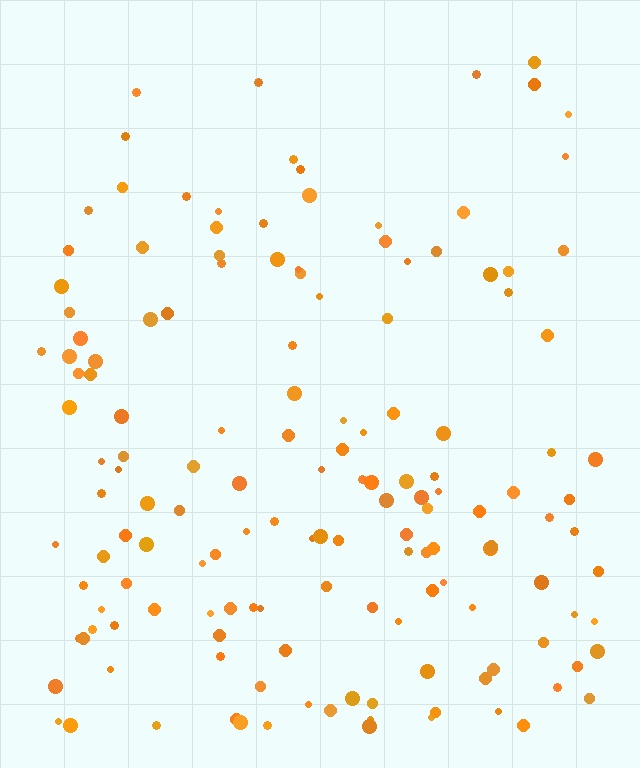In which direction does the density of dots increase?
From top to bottom, with the bottom side densest.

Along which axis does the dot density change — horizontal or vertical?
Vertical.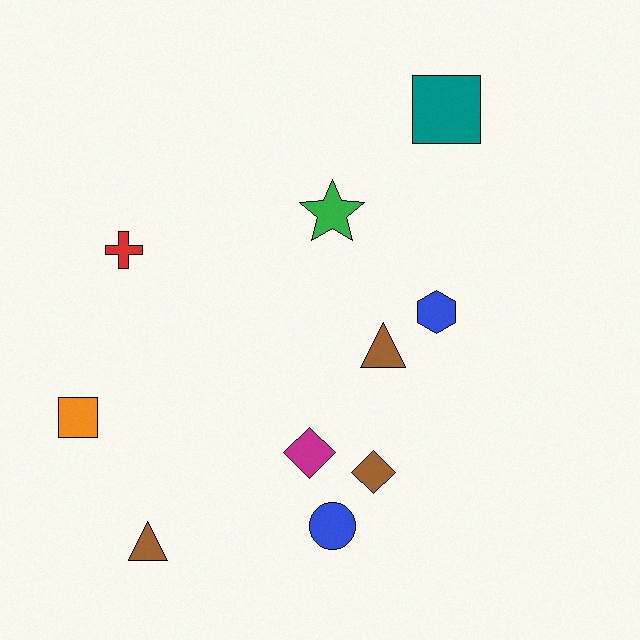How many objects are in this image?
There are 10 objects.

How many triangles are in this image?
There are 2 triangles.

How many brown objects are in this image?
There are 3 brown objects.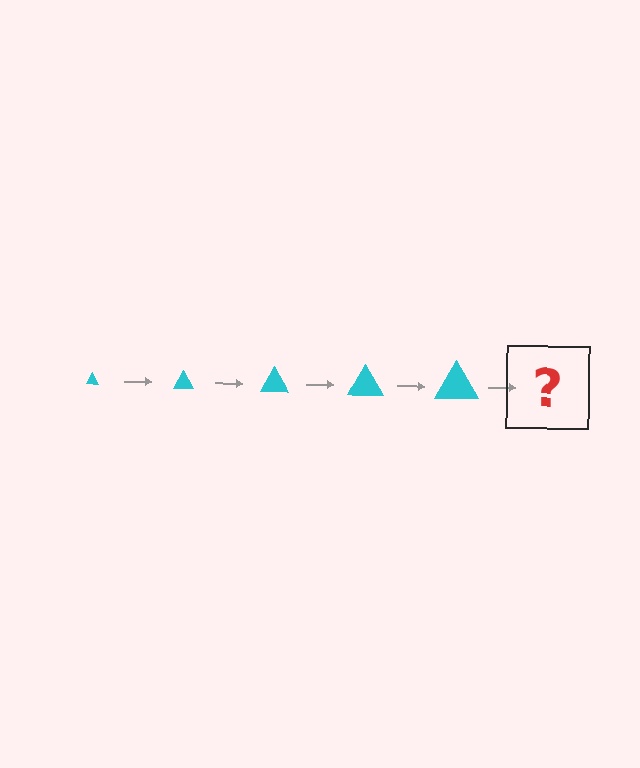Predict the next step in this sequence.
The next step is a cyan triangle, larger than the previous one.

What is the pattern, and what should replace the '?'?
The pattern is that the triangle gets progressively larger each step. The '?' should be a cyan triangle, larger than the previous one.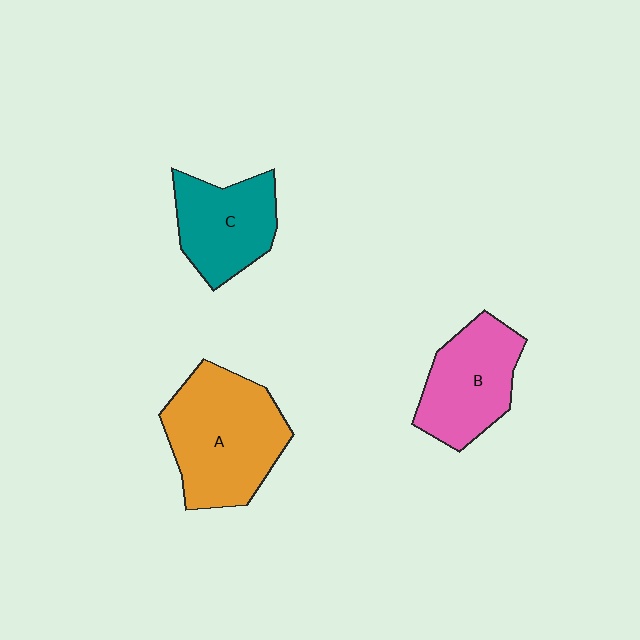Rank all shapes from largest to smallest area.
From largest to smallest: A (orange), B (pink), C (teal).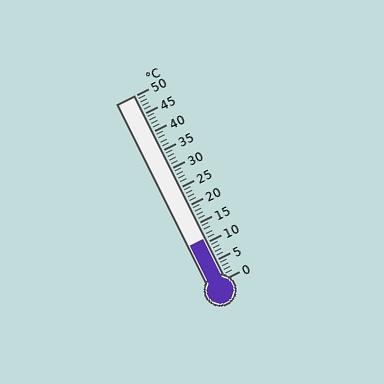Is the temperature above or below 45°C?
The temperature is below 45°C.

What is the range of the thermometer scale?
The thermometer scale ranges from 0°C to 50°C.